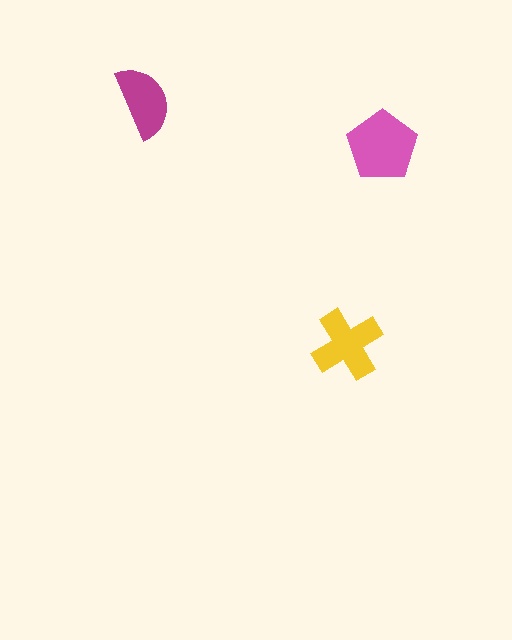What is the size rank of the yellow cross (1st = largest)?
2nd.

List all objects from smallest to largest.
The magenta semicircle, the yellow cross, the pink pentagon.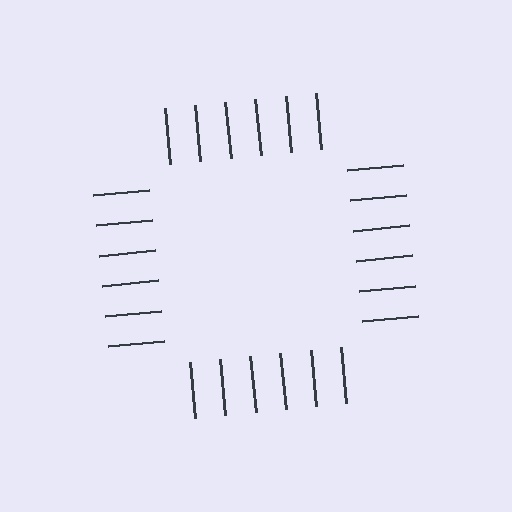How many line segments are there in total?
24 — 6 along each of the 4 edges.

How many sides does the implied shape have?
4 sides — the line-ends trace a square.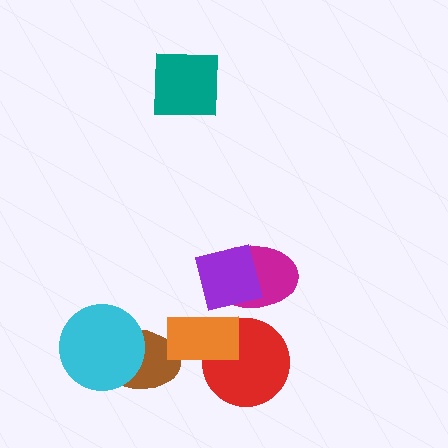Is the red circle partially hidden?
Yes, it is partially covered by another shape.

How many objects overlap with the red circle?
1 object overlaps with the red circle.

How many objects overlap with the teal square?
0 objects overlap with the teal square.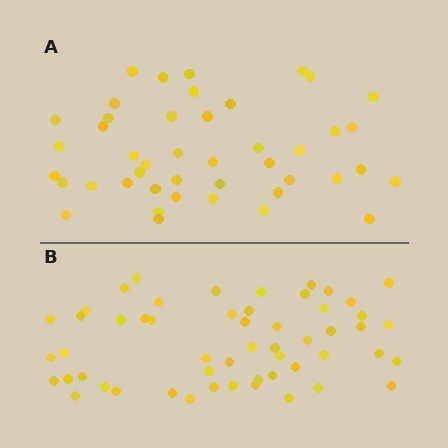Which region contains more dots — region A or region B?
Region B (the bottom region) has more dots.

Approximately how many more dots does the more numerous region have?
Region B has roughly 10 or so more dots than region A.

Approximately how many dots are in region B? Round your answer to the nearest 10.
About 50 dots. (The exact count is 54, which rounds to 50.)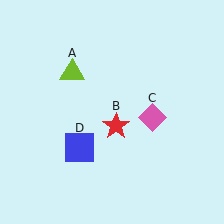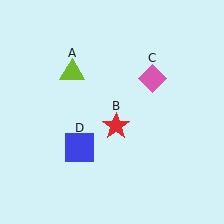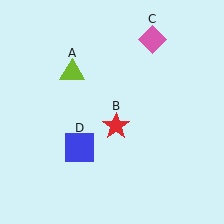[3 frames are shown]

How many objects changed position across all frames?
1 object changed position: pink diamond (object C).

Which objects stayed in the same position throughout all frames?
Lime triangle (object A) and red star (object B) and blue square (object D) remained stationary.